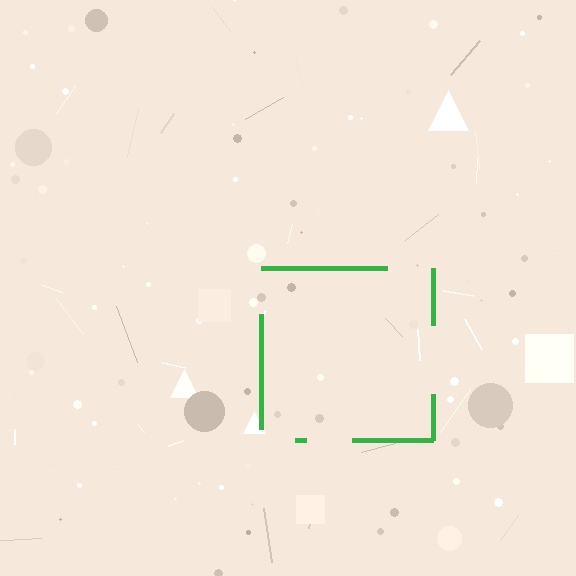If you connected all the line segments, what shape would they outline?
They would outline a square.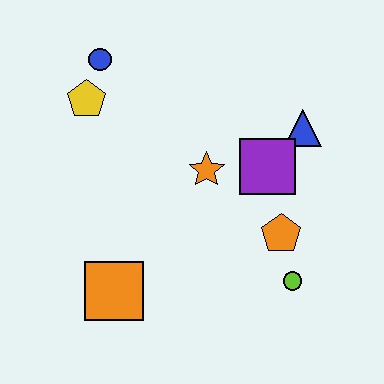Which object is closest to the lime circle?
The orange pentagon is closest to the lime circle.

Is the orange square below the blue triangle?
Yes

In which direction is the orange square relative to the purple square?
The orange square is to the left of the purple square.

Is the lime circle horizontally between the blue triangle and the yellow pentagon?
Yes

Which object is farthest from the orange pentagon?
The blue circle is farthest from the orange pentagon.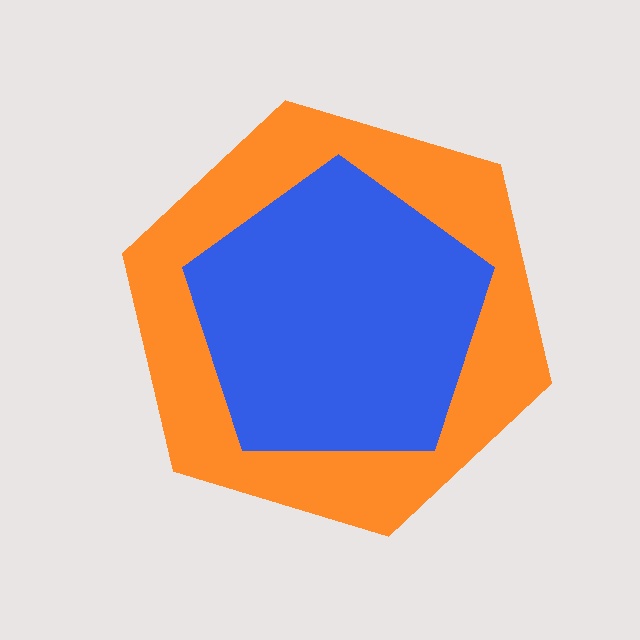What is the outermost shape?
The orange hexagon.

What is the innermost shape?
The blue pentagon.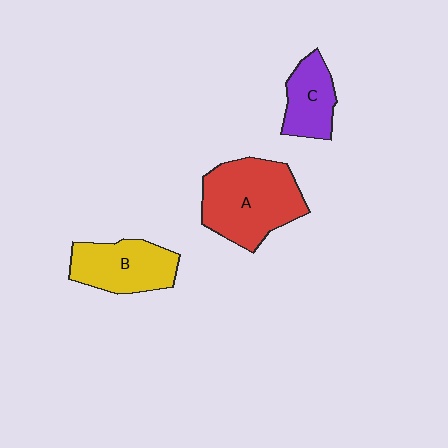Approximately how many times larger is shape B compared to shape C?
Approximately 1.4 times.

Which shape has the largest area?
Shape A (red).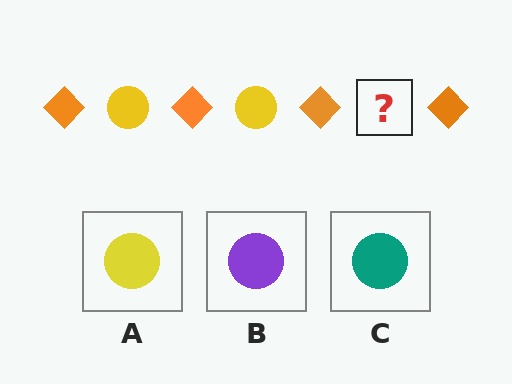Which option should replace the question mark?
Option A.